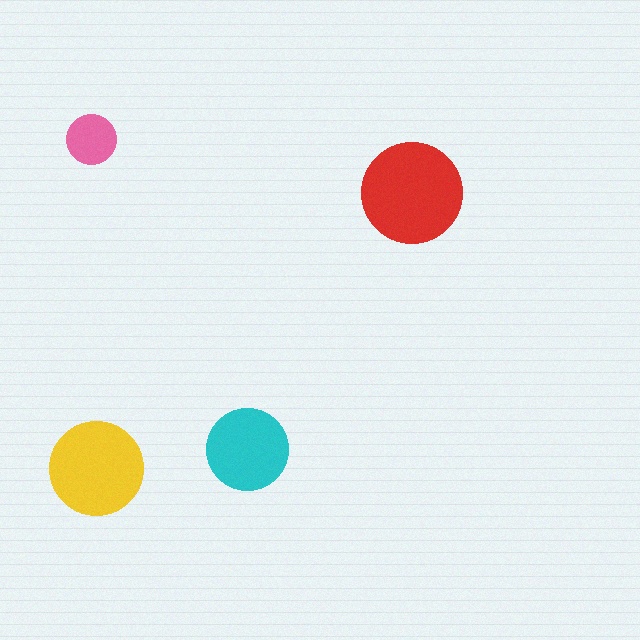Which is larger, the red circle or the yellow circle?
The red one.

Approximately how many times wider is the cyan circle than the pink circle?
About 1.5 times wider.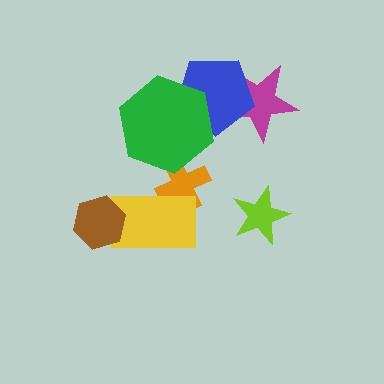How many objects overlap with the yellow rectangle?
2 objects overlap with the yellow rectangle.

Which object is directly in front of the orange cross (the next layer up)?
The yellow rectangle is directly in front of the orange cross.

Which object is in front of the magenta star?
The blue pentagon is in front of the magenta star.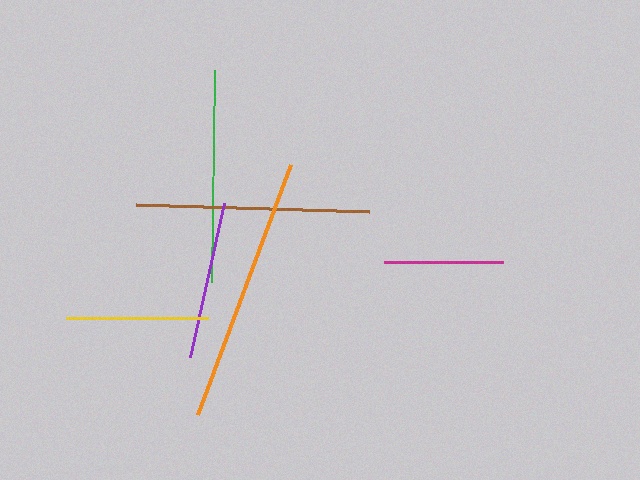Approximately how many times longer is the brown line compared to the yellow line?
The brown line is approximately 1.6 times the length of the yellow line.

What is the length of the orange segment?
The orange segment is approximately 267 pixels long.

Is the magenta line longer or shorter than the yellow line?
The yellow line is longer than the magenta line.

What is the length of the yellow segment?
The yellow segment is approximately 142 pixels long.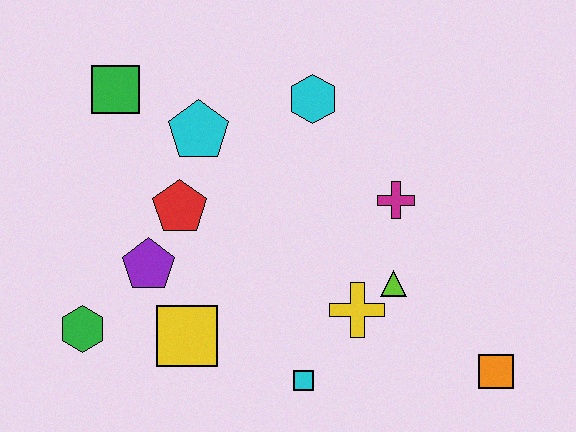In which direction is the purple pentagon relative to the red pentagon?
The purple pentagon is below the red pentagon.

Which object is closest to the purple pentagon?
The red pentagon is closest to the purple pentagon.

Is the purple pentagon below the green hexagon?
No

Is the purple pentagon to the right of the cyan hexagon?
No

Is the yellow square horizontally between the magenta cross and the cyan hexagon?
No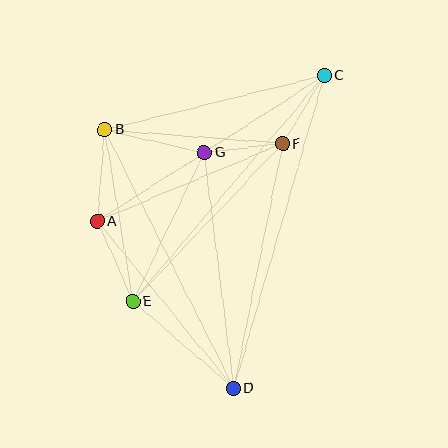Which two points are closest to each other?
Points F and G are closest to each other.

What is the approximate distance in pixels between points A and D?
The distance between A and D is approximately 215 pixels.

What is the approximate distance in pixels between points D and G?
The distance between D and G is approximately 237 pixels.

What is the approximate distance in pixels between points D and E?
The distance between D and E is approximately 133 pixels.